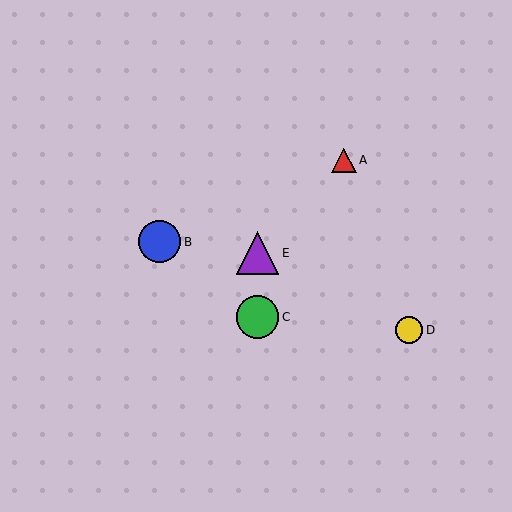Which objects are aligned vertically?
Objects C, E are aligned vertically.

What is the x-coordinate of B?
Object B is at x≈160.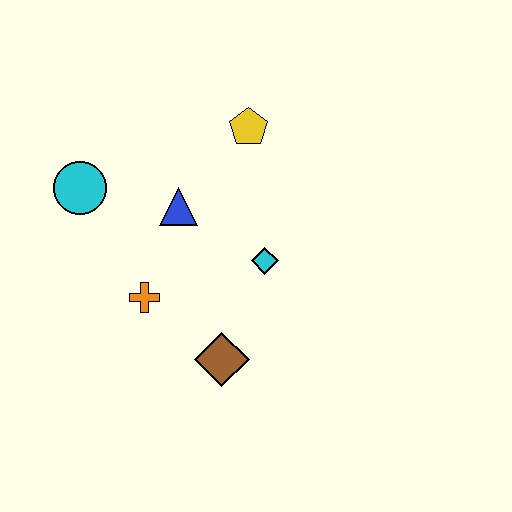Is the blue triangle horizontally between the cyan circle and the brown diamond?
Yes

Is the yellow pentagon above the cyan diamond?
Yes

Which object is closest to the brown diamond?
The orange cross is closest to the brown diamond.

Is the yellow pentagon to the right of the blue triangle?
Yes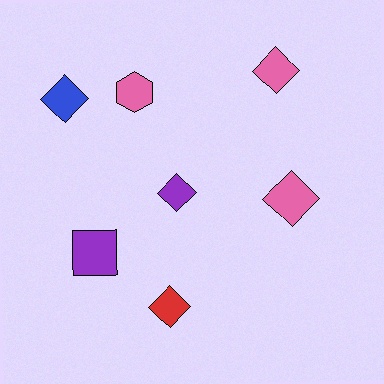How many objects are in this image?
There are 7 objects.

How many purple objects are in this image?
There are 2 purple objects.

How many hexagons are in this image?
There is 1 hexagon.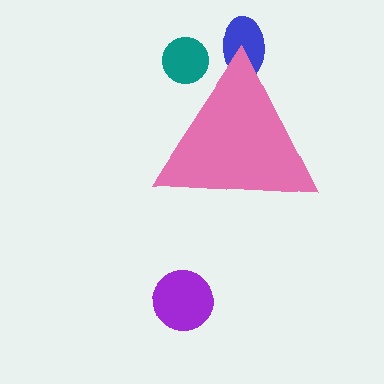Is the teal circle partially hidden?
Yes, the teal circle is partially hidden behind the pink triangle.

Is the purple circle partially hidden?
No, the purple circle is fully visible.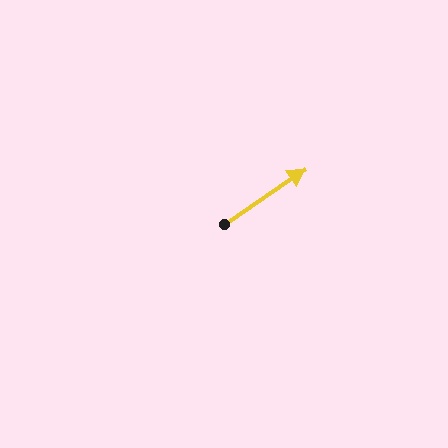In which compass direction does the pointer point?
Northeast.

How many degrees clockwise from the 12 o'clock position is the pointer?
Approximately 56 degrees.